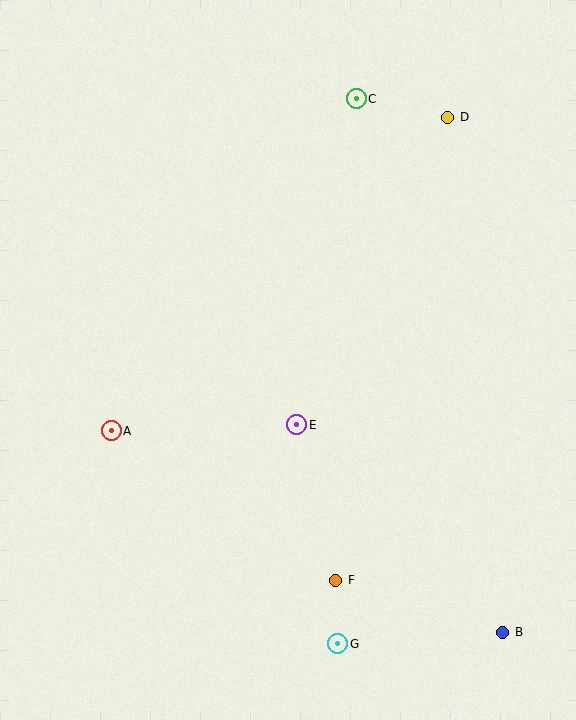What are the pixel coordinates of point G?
Point G is at (338, 644).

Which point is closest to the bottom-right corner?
Point B is closest to the bottom-right corner.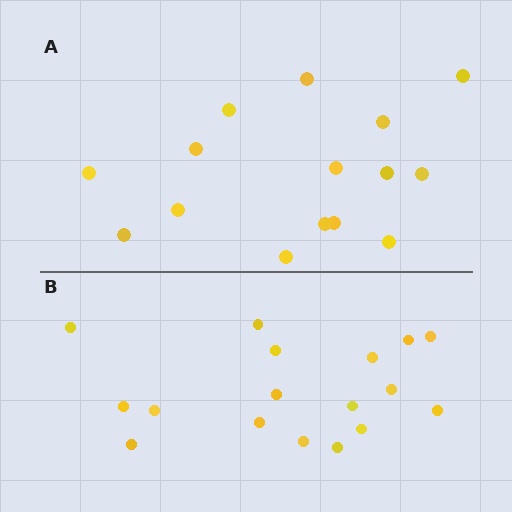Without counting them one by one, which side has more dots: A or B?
Region B (the bottom region) has more dots.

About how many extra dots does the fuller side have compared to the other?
Region B has just a few more — roughly 2 or 3 more dots than region A.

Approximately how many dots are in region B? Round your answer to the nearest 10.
About 20 dots. (The exact count is 17, which rounds to 20.)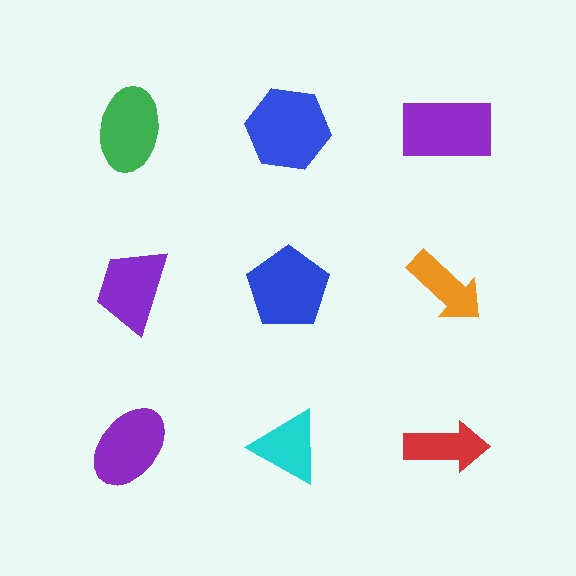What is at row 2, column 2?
A blue pentagon.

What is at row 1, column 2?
A blue hexagon.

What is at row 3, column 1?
A purple ellipse.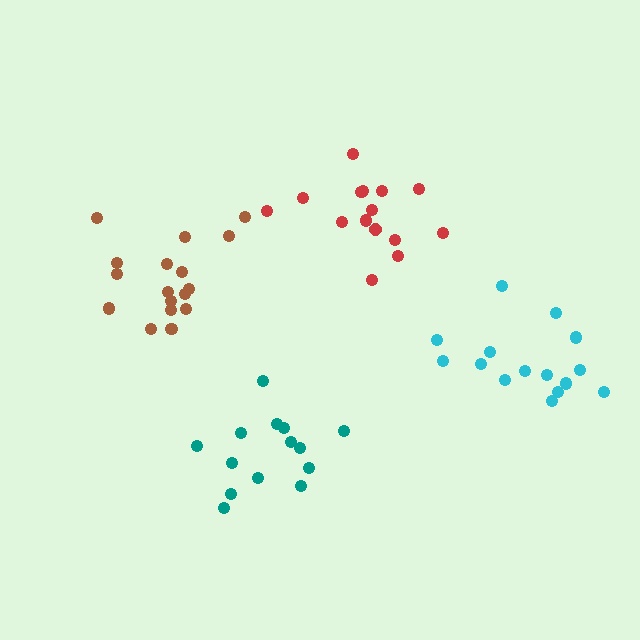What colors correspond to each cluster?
The clusters are colored: cyan, brown, teal, red.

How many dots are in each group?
Group 1: 15 dots, Group 2: 17 dots, Group 3: 14 dots, Group 4: 15 dots (61 total).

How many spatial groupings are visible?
There are 4 spatial groupings.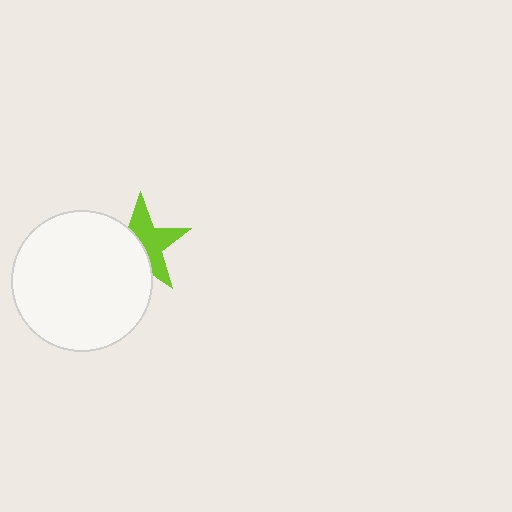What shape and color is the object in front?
The object in front is a white circle.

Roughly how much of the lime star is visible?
About half of it is visible (roughly 53%).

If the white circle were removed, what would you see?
You would see the complete lime star.